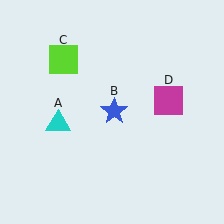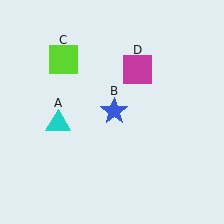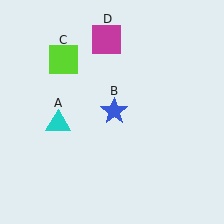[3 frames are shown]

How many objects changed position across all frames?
1 object changed position: magenta square (object D).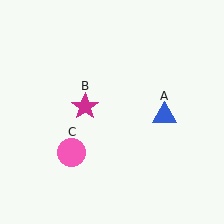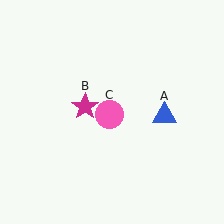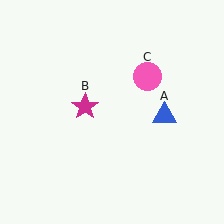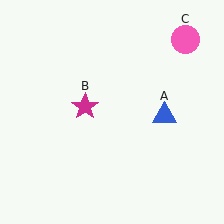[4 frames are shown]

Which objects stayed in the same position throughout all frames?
Blue triangle (object A) and magenta star (object B) remained stationary.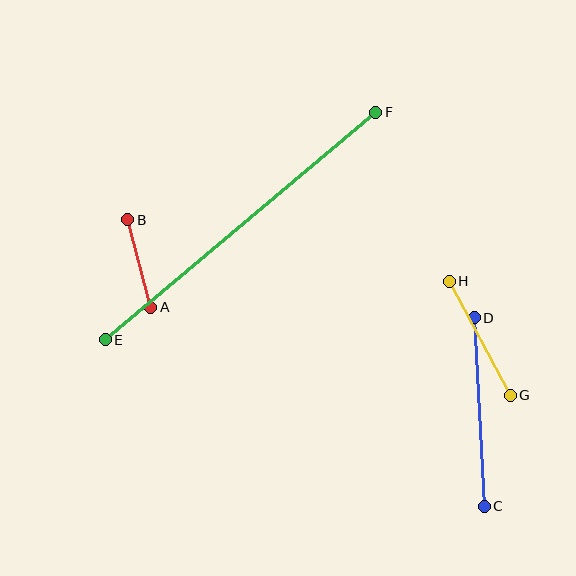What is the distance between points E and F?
The distance is approximately 353 pixels.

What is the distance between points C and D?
The distance is approximately 189 pixels.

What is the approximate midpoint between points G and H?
The midpoint is at approximately (480, 338) pixels.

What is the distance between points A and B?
The distance is approximately 91 pixels.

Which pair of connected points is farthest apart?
Points E and F are farthest apart.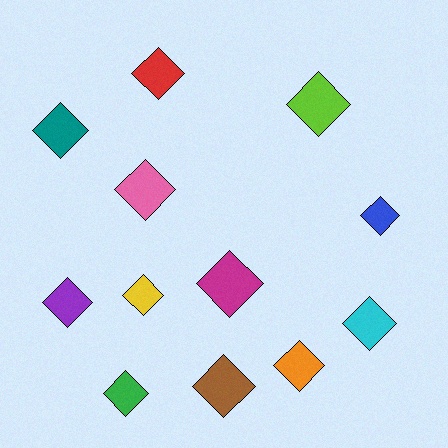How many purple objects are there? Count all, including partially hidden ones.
There is 1 purple object.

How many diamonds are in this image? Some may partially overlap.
There are 12 diamonds.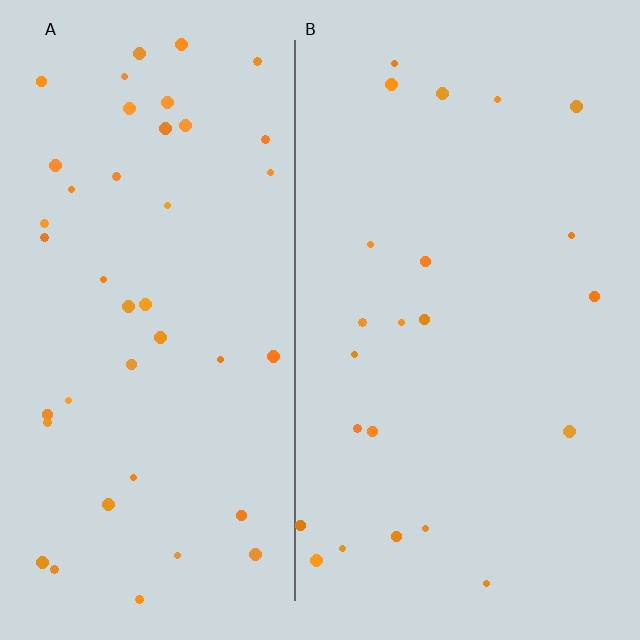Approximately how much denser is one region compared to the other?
Approximately 1.9× — region A over region B.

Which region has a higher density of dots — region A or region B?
A (the left).